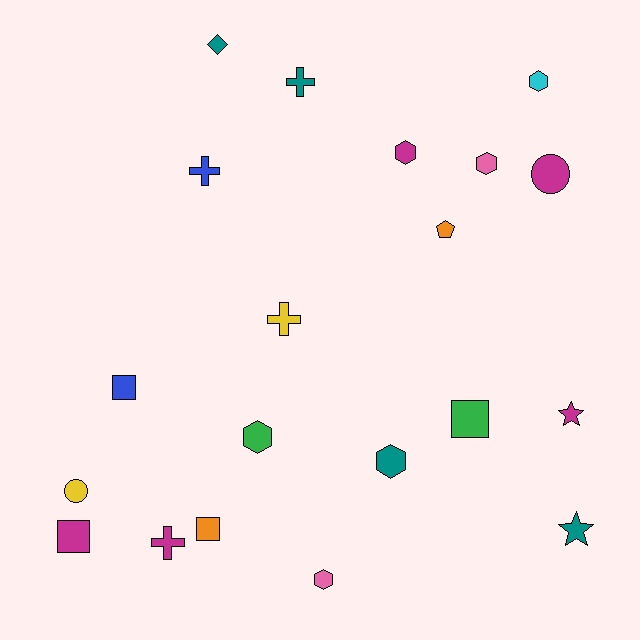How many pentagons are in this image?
There is 1 pentagon.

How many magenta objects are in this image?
There are 5 magenta objects.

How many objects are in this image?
There are 20 objects.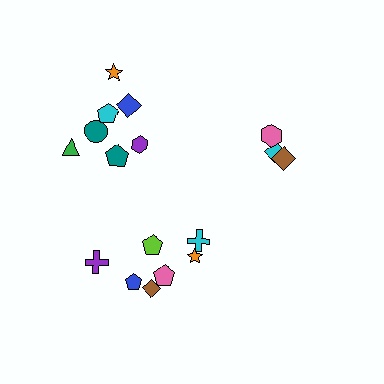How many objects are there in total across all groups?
There are 17 objects.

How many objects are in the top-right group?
There are 3 objects.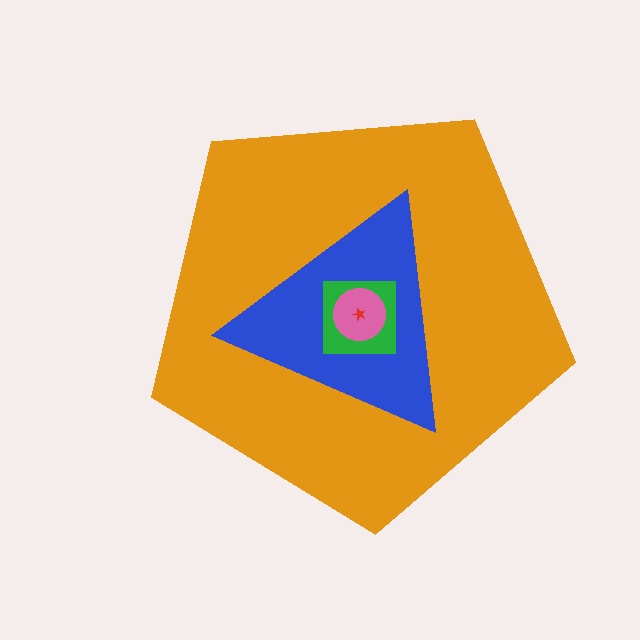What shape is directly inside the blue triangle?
The green square.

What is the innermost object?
The red star.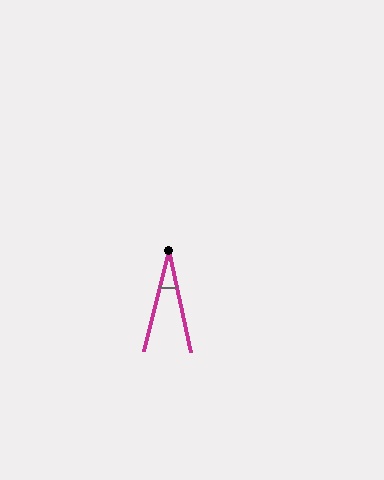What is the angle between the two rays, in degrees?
Approximately 26 degrees.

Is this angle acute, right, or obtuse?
It is acute.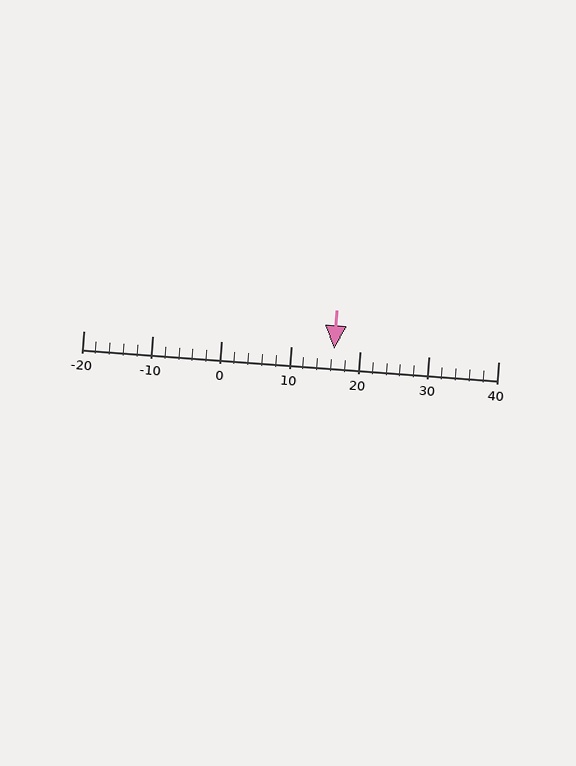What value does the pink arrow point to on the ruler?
The pink arrow points to approximately 16.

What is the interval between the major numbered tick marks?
The major tick marks are spaced 10 units apart.